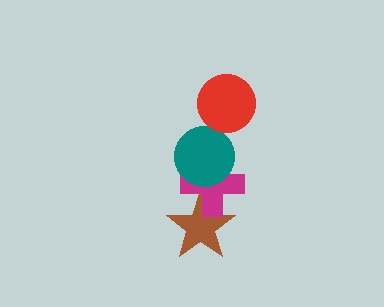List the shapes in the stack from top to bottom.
From top to bottom: the red circle, the teal circle, the magenta cross, the brown star.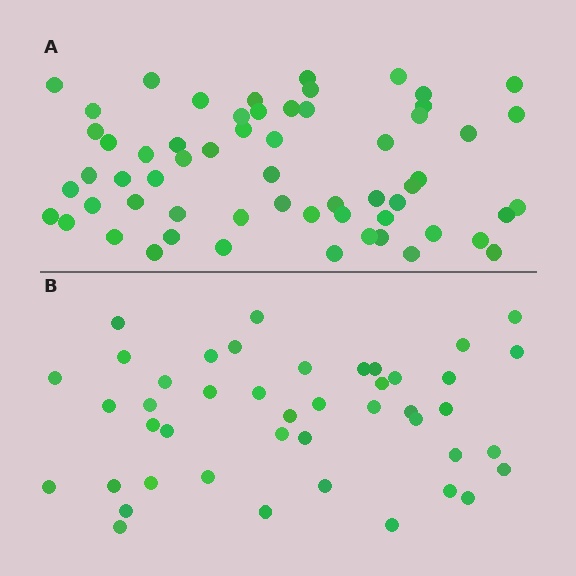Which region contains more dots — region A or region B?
Region A (the top region) has more dots.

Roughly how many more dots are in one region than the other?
Region A has approximately 15 more dots than region B.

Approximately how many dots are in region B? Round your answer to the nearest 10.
About 40 dots. (The exact count is 44, which rounds to 40.)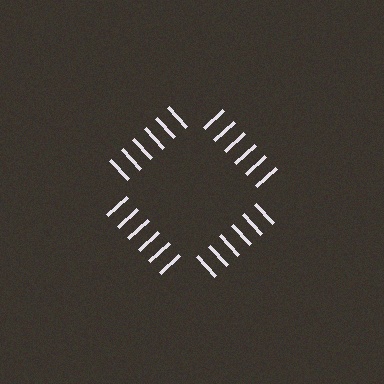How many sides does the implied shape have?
4 sides — the line-ends trace a square.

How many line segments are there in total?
24 — 6 along each of the 4 edges.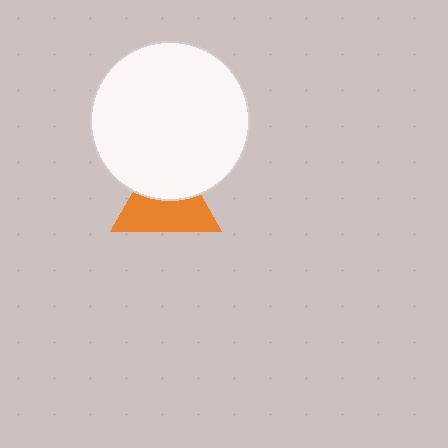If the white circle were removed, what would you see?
You would see the complete orange triangle.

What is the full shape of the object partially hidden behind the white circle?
The partially hidden object is an orange triangle.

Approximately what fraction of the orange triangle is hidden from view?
Roughly 44% of the orange triangle is hidden behind the white circle.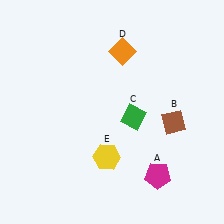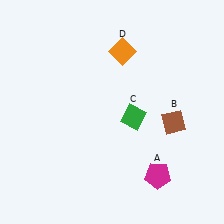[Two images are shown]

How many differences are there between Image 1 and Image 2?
There is 1 difference between the two images.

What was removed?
The yellow hexagon (E) was removed in Image 2.